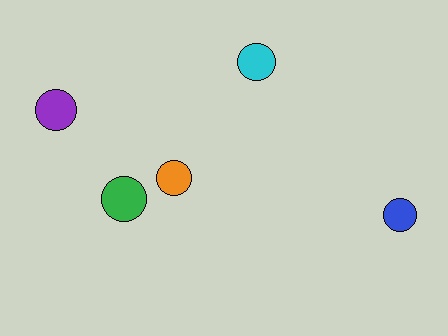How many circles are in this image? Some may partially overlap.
There are 5 circles.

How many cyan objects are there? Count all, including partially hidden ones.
There is 1 cyan object.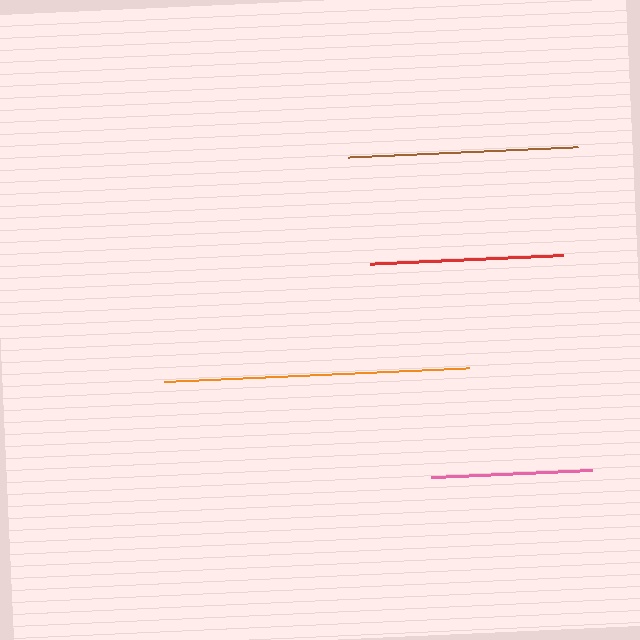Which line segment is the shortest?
The pink line is the shortest at approximately 161 pixels.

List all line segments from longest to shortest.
From longest to shortest: orange, brown, red, pink.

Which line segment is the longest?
The orange line is the longest at approximately 306 pixels.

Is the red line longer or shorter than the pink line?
The red line is longer than the pink line.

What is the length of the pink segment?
The pink segment is approximately 161 pixels long.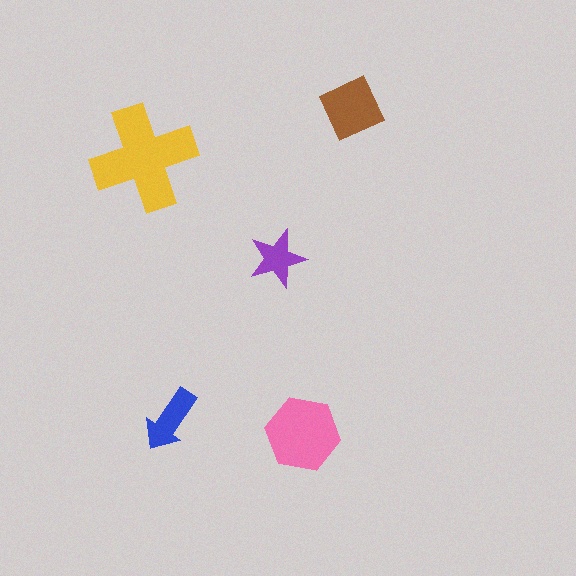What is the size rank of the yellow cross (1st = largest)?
1st.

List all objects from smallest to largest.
The purple star, the blue arrow, the brown square, the pink hexagon, the yellow cross.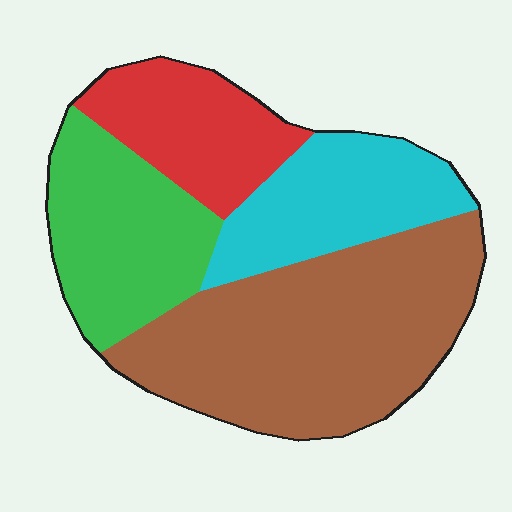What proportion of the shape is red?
Red covers about 15% of the shape.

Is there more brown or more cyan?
Brown.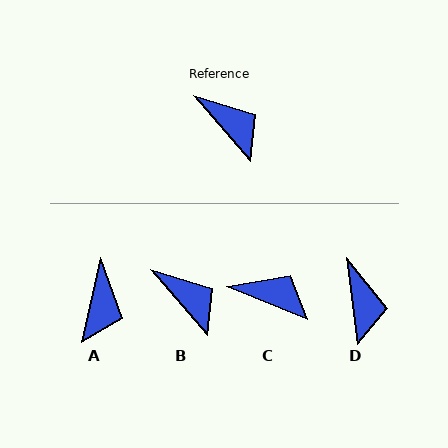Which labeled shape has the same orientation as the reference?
B.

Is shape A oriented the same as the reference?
No, it is off by about 53 degrees.